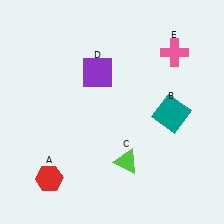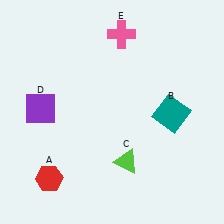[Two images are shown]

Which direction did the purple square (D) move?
The purple square (D) moved left.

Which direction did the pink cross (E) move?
The pink cross (E) moved left.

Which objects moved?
The objects that moved are: the purple square (D), the pink cross (E).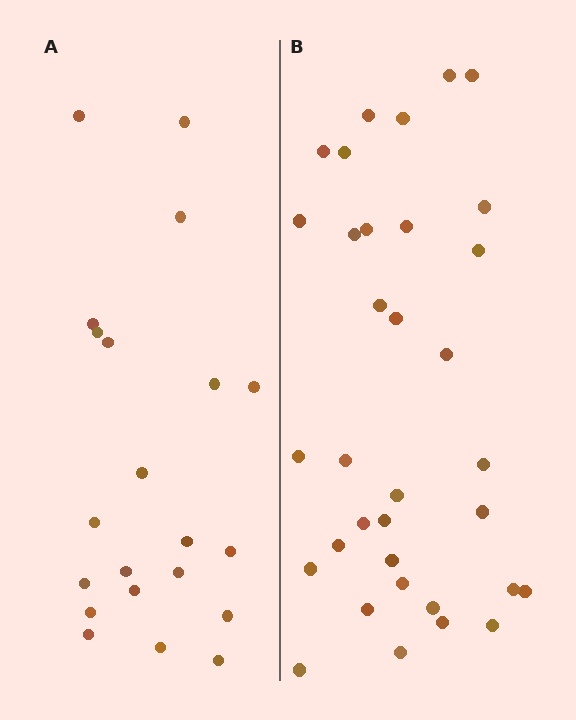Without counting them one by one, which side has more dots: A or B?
Region B (the right region) has more dots.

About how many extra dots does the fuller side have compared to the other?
Region B has approximately 15 more dots than region A.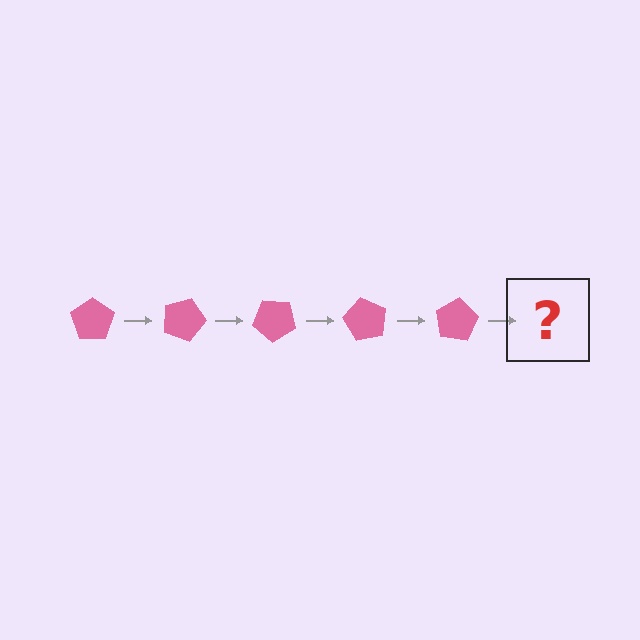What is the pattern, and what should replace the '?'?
The pattern is that the pentagon rotates 20 degrees each step. The '?' should be a pink pentagon rotated 100 degrees.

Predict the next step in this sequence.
The next step is a pink pentagon rotated 100 degrees.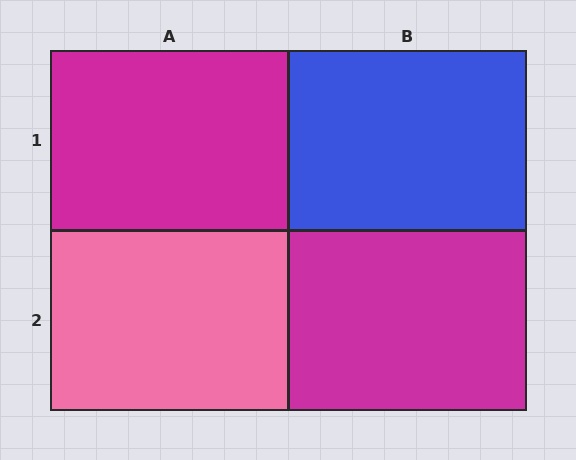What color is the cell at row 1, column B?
Blue.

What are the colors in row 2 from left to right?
Pink, magenta.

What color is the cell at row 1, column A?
Magenta.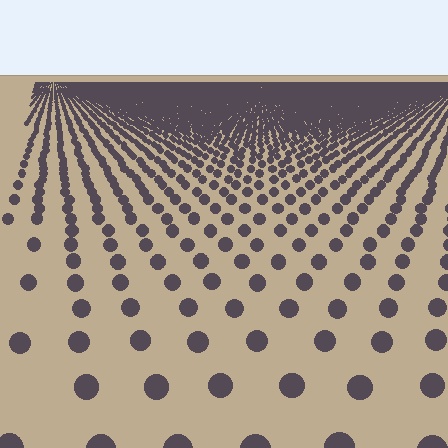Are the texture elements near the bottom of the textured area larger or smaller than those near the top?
Larger. Near the bottom, elements are closer to the viewer and appear at a bigger on-screen size.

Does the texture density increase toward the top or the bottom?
Density increases toward the top.